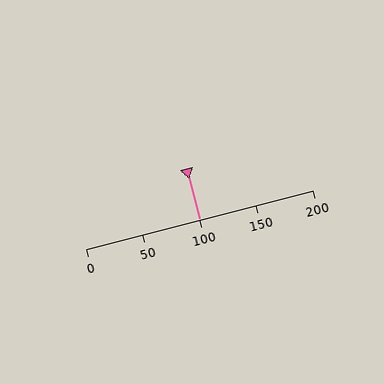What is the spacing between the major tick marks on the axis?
The major ticks are spaced 50 apart.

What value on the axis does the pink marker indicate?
The marker indicates approximately 100.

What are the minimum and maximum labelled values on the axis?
The axis runs from 0 to 200.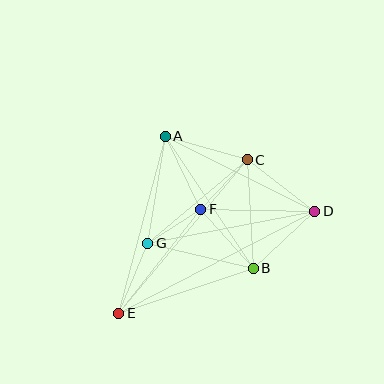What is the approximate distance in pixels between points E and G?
The distance between E and G is approximately 76 pixels.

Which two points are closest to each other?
Points F and G are closest to each other.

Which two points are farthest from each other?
Points D and E are farthest from each other.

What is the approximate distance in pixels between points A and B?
The distance between A and B is approximately 159 pixels.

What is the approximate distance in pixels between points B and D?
The distance between B and D is approximately 84 pixels.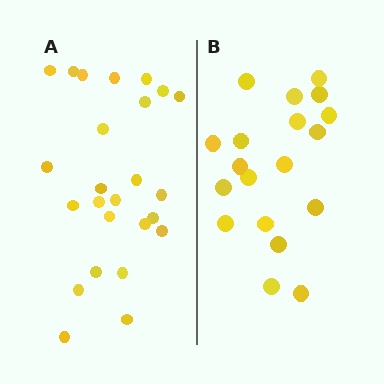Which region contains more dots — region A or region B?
Region A (the left region) has more dots.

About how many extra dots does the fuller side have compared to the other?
Region A has about 6 more dots than region B.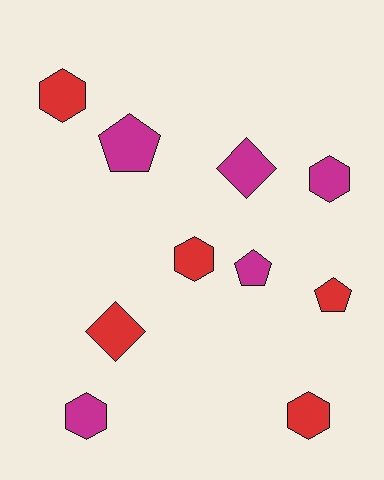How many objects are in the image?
There are 10 objects.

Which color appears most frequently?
Magenta, with 5 objects.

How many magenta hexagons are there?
There are 2 magenta hexagons.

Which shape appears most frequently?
Hexagon, with 5 objects.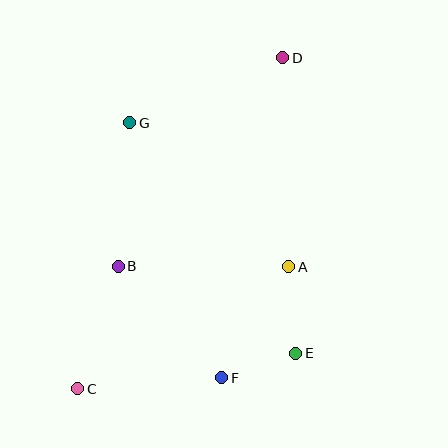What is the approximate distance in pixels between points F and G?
The distance between F and G is approximately 271 pixels.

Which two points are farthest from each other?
Points C and D are farthest from each other.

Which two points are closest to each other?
Points E and F are closest to each other.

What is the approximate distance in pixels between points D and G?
The distance between D and G is approximately 166 pixels.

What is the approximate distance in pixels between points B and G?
The distance between B and G is approximately 144 pixels.